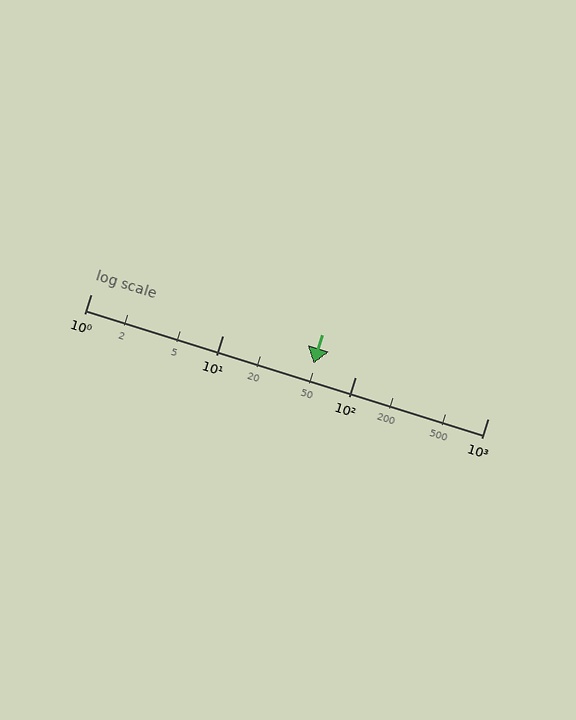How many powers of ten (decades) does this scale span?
The scale spans 3 decades, from 1 to 1000.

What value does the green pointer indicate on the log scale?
The pointer indicates approximately 48.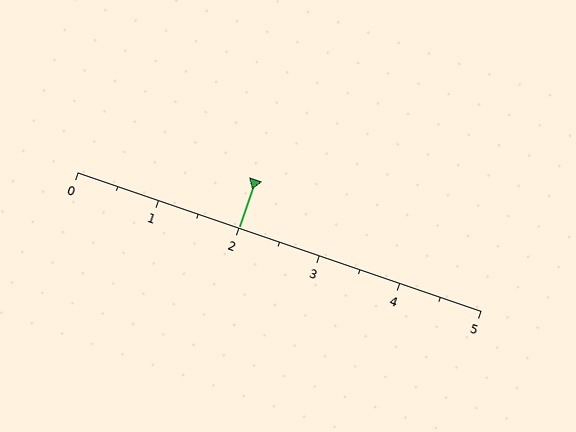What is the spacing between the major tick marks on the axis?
The major ticks are spaced 1 apart.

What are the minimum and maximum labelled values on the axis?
The axis runs from 0 to 5.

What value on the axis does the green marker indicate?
The marker indicates approximately 2.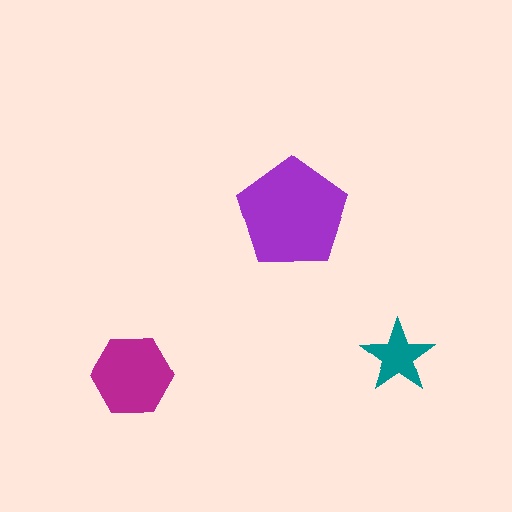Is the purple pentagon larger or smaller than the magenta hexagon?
Larger.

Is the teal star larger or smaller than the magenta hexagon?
Smaller.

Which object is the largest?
The purple pentagon.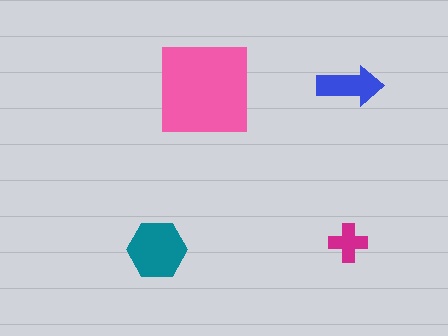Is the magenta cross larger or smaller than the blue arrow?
Smaller.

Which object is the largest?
The pink square.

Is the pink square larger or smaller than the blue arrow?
Larger.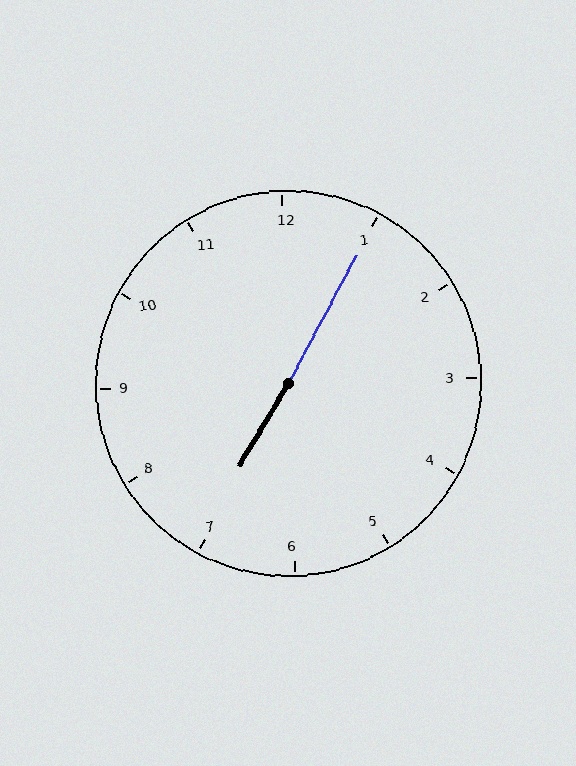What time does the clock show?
7:05.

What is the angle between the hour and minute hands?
Approximately 178 degrees.